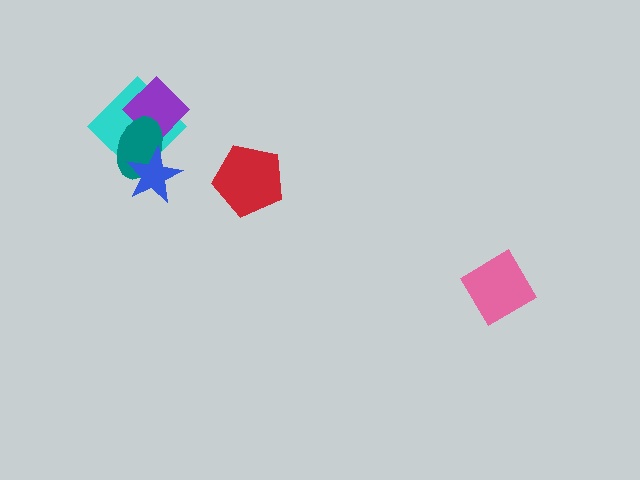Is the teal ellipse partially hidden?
Yes, it is partially covered by another shape.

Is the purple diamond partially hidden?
Yes, it is partially covered by another shape.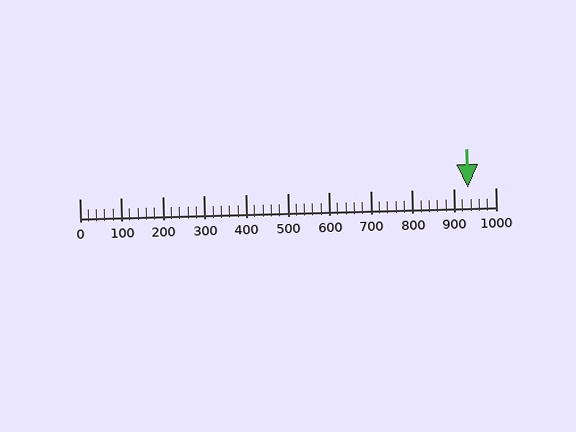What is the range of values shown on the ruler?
The ruler shows values from 0 to 1000.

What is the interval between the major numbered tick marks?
The major tick marks are spaced 100 units apart.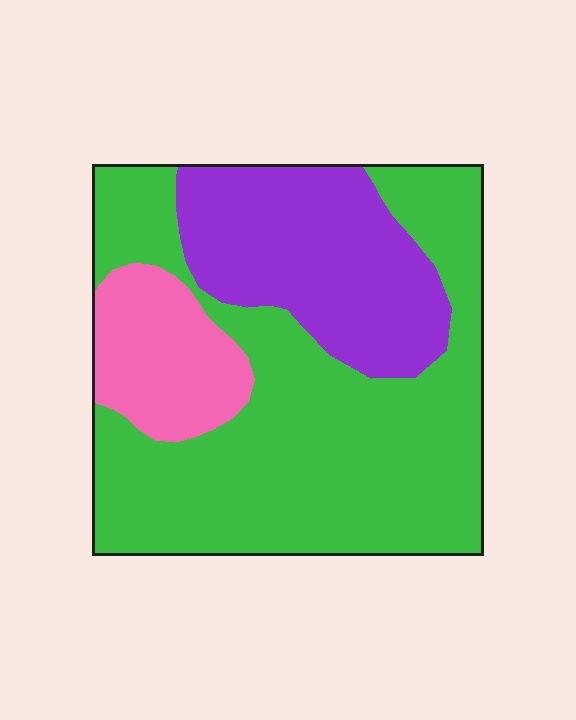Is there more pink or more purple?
Purple.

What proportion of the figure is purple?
Purple covers about 25% of the figure.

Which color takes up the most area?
Green, at roughly 60%.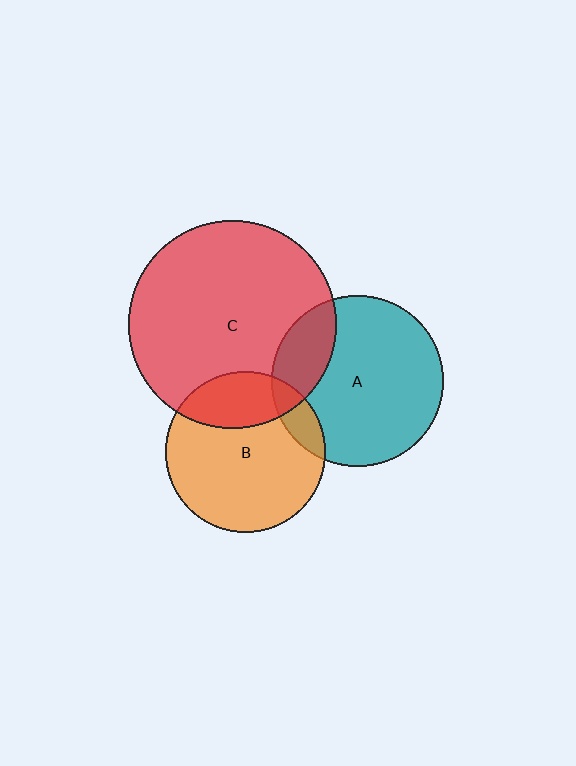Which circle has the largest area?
Circle C (red).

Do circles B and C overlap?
Yes.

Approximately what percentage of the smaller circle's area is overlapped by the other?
Approximately 25%.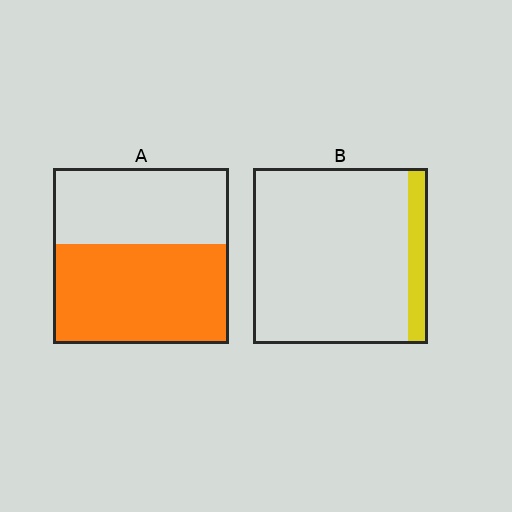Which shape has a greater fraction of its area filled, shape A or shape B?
Shape A.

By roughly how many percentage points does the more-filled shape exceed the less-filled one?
By roughly 45 percentage points (A over B).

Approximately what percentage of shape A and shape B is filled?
A is approximately 55% and B is approximately 10%.